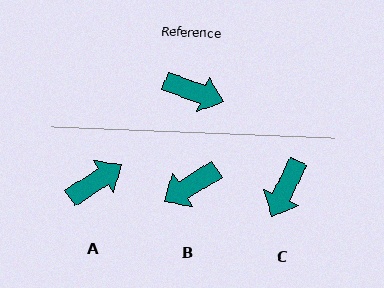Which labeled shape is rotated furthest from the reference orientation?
B, about 129 degrees away.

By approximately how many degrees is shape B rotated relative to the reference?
Approximately 129 degrees clockwise.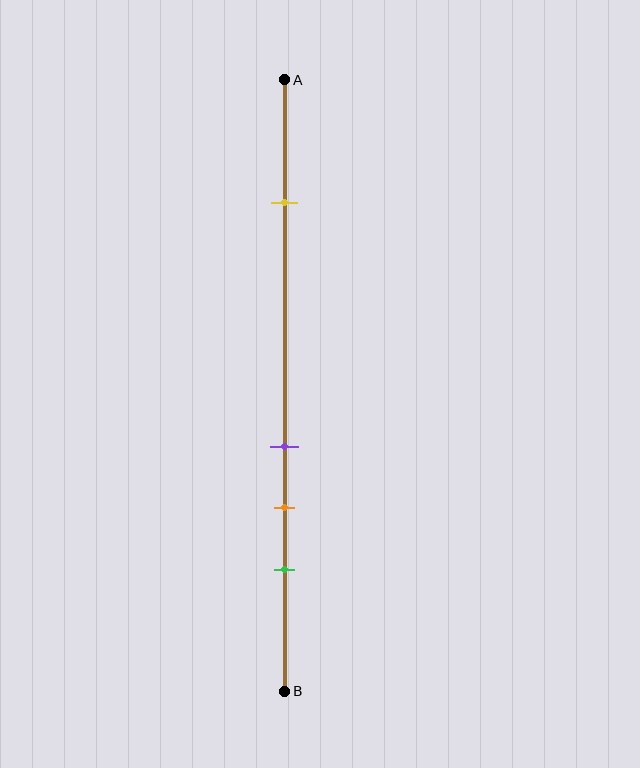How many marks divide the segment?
There are 4 marks dividing the segment.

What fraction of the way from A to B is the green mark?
The green mark is approximately 80% (0.8) of the way from A to B.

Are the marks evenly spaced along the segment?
No, the marks are not evenly spaced.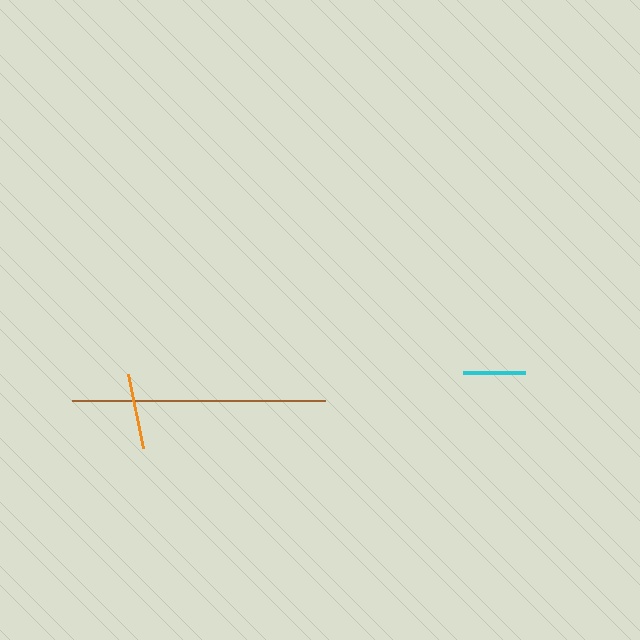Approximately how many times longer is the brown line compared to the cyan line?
The brown line is approximately 4.1 times the length of the cyan line.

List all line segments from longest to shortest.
From longest to shortest: brown, orange, cyan.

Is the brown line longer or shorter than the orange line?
The brown line is longer than the orange line.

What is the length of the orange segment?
The orange segment is approximately 76 pixels long.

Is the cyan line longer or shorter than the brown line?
The brown line is longer than the cyan line.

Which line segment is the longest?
The brown line is the longest at approximately 253 pixels.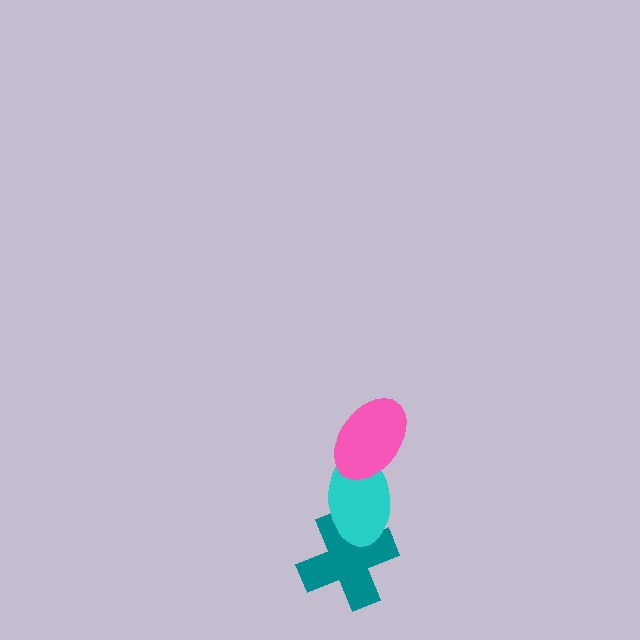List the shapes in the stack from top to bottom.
From top to bottom: the pink ellipse, the cyan ellipse, the teal cross.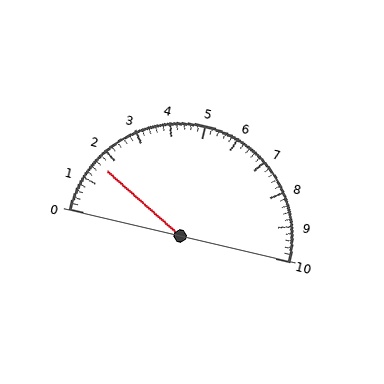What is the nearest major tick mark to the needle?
The nearest major tick mark is 2.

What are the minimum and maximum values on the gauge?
The gauge ranges from 0 to 10.